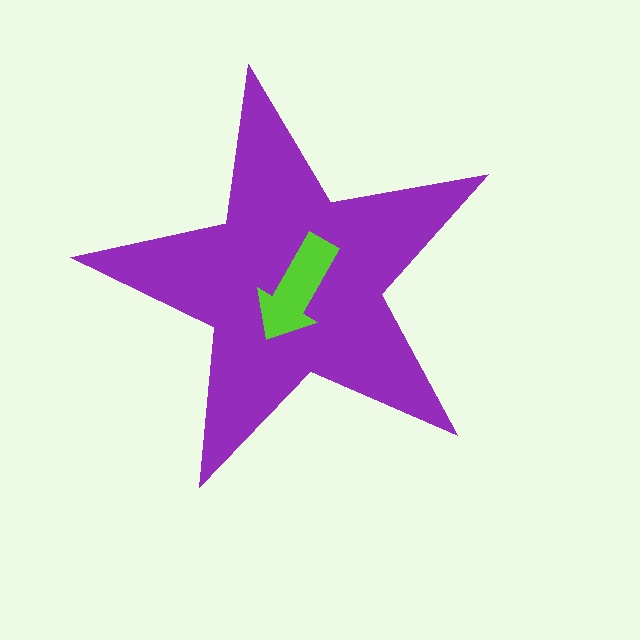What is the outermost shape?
The purple star.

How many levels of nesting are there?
2.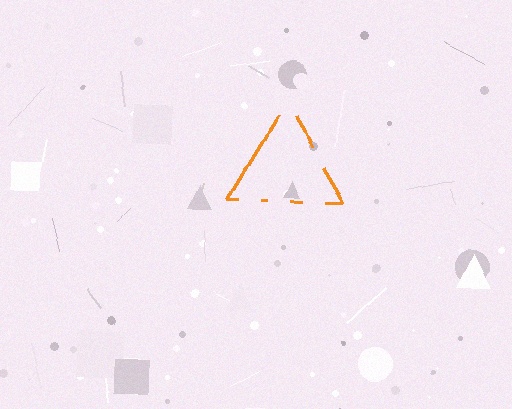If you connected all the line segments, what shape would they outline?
They would outline a triangle.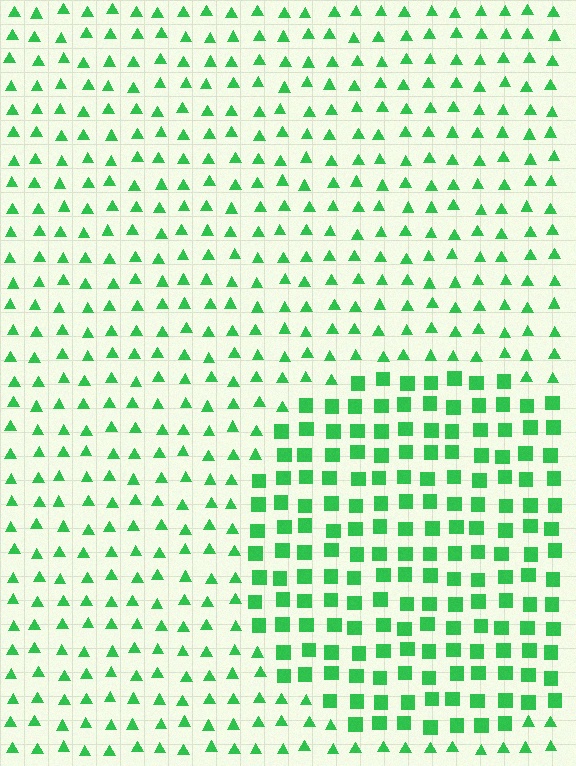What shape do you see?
I see a circle.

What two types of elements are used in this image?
The image uses squares inside the circle region and triangles outside it.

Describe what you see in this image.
The image is filled with small green elements arranged in a uniform grid. A circle-shaped region contains squares, while the surrounding area contains triangles. The boundary is defined purely by the change in element shape.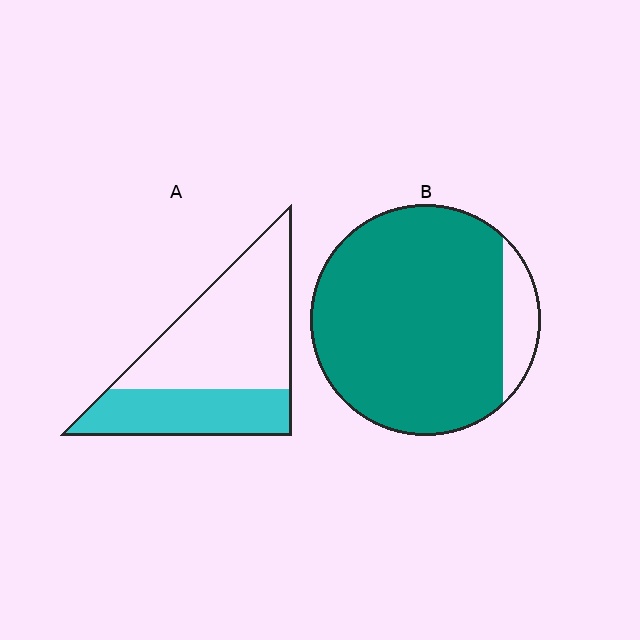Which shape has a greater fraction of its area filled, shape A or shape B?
Shape B.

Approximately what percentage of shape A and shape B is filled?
A is approximately 35% and B is approximately 90%.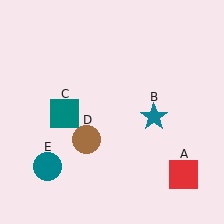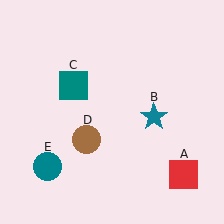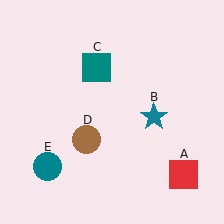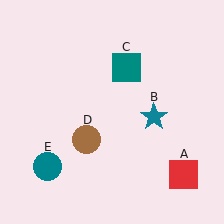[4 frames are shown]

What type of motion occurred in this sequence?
The teal square (object C) rotated clockwise around the center of the scene.